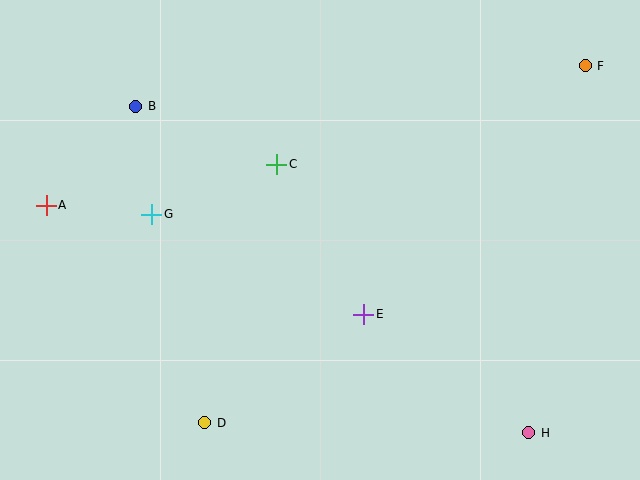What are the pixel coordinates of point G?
Point G is at (152, 214).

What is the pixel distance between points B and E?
The distance between B and E is 309 pixels.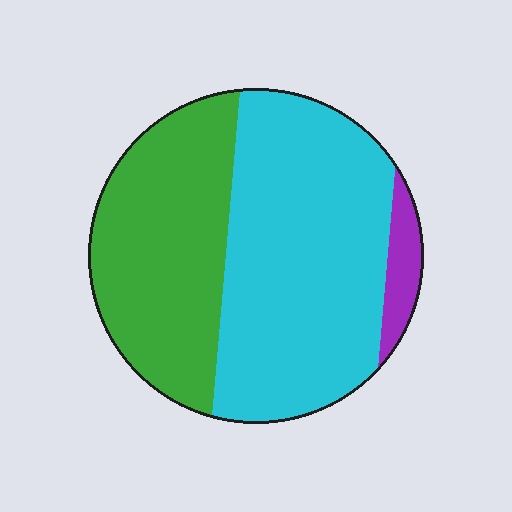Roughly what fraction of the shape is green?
Green takes up about three eighths (3/8) of the shape.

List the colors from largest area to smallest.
From largest to smallest: cyan, green, purple.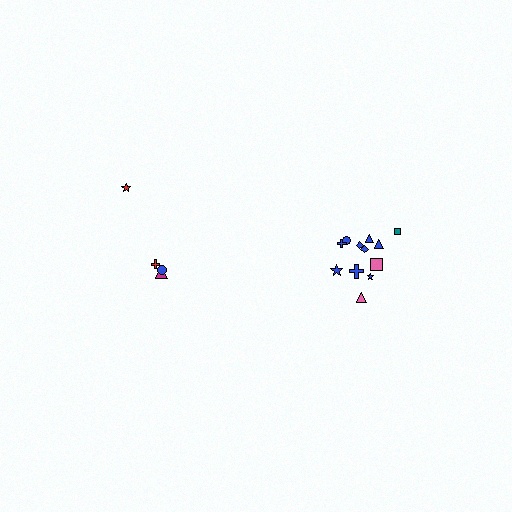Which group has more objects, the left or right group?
The right group.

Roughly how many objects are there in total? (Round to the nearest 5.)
Roughly 15 objects in total.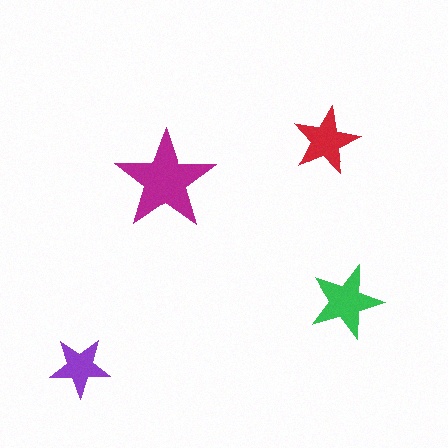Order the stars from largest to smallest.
the magenta one, the green one, the red one, the purple one.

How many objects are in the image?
There are 4 objects in the image.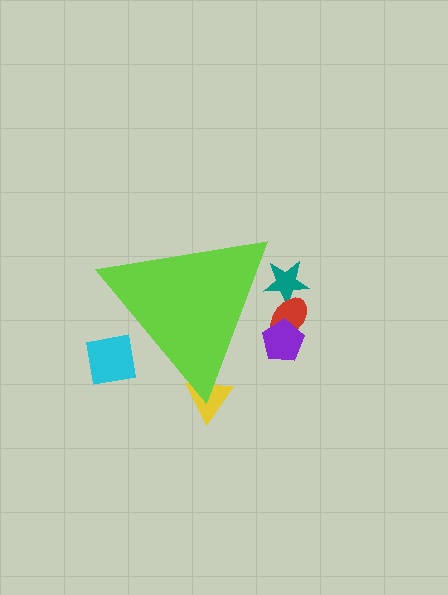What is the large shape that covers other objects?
A lime triangle.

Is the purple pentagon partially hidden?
Yes, the purple pentagon is partially hidden behind the lime triangle.